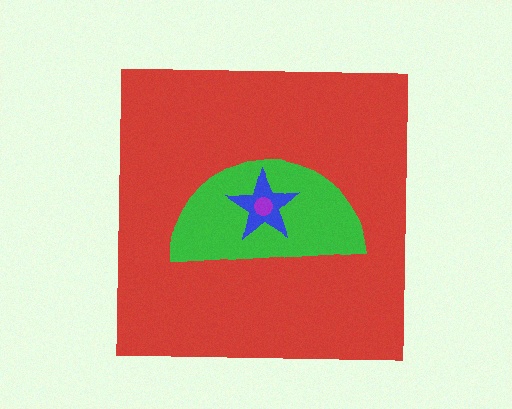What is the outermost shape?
The red square.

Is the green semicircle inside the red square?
Yes.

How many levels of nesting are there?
4.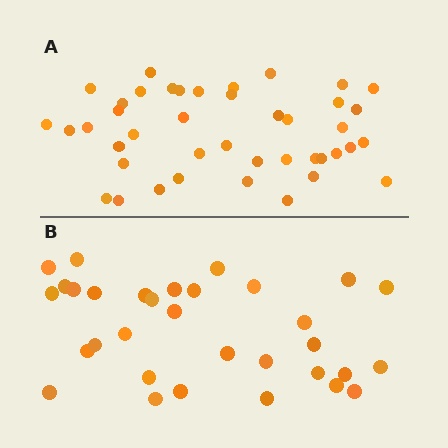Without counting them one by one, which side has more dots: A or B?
Region A (the top region) has more dots.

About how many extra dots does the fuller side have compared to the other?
Region A has roughly 10 or so more dots than region B.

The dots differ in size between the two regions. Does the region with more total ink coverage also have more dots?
No. Region B has more total ink coverage because its dots are larger, but region A actually contains more individual dots. Total area can be misleading — the number of items is what matters here.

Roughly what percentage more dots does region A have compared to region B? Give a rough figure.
About 30% more.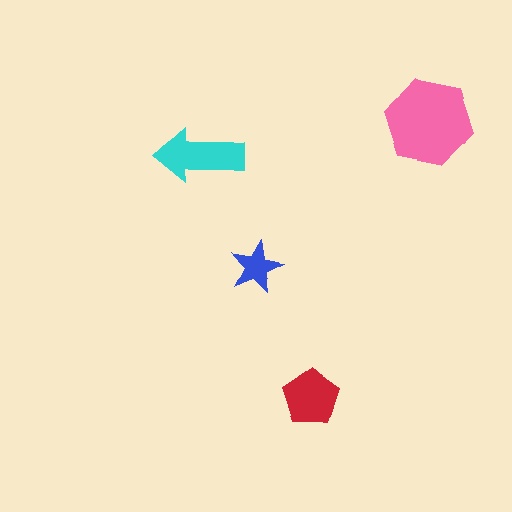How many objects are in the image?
There are 4 objects in the image.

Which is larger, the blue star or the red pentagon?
The red pentagon.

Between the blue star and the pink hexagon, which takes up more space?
The pink hexagon.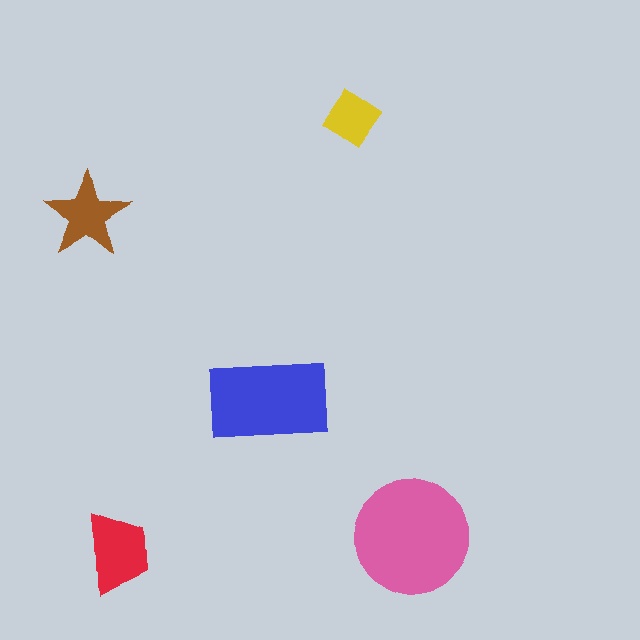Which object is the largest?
The pink circle.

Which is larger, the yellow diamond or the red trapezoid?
The red trapezoid.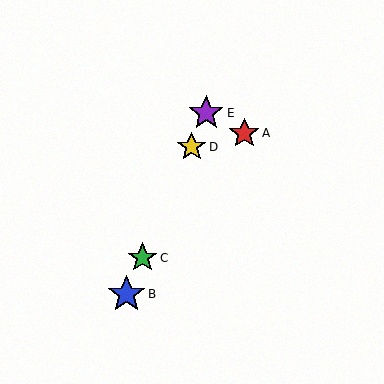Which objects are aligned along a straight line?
Objects B, C, D, E are aligned along a straight line.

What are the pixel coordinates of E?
Object E is at (206, 113).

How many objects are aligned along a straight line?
4 objects (B, C, D, E) are aligned along a straight line.